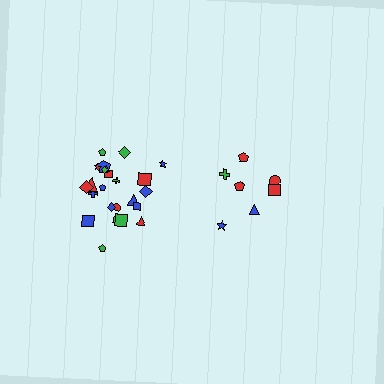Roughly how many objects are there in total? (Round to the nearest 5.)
Roughly 30 objects in total.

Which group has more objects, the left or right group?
The left group.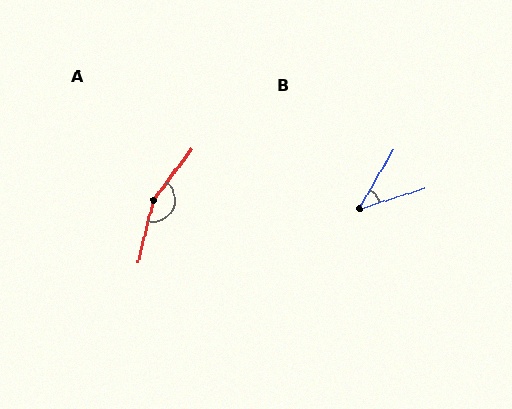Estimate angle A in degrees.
Approximately 157 degrees.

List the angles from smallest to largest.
B (41°), A (157°).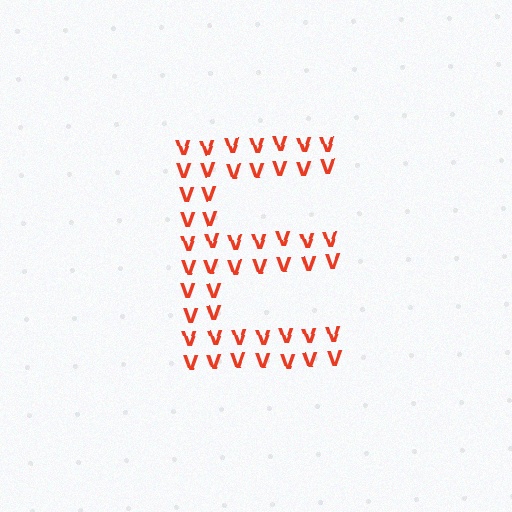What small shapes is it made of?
It is made of small letter V's.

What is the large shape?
The large shape is the letter E.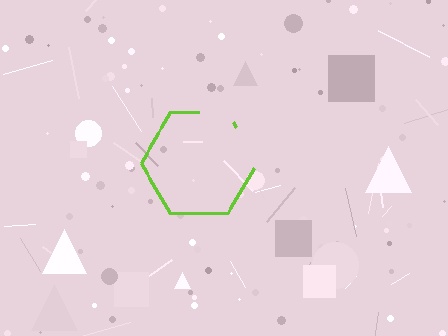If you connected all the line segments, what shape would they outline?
They would outline a hexagon.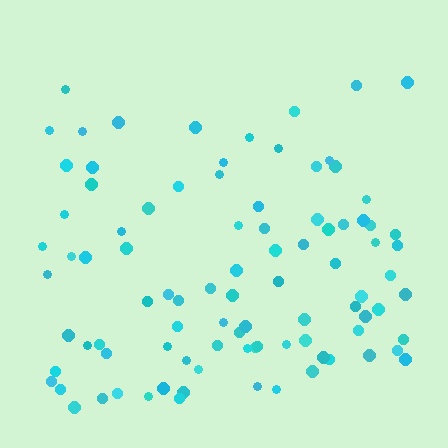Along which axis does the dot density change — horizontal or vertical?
Vertical.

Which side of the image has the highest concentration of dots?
The bottom.